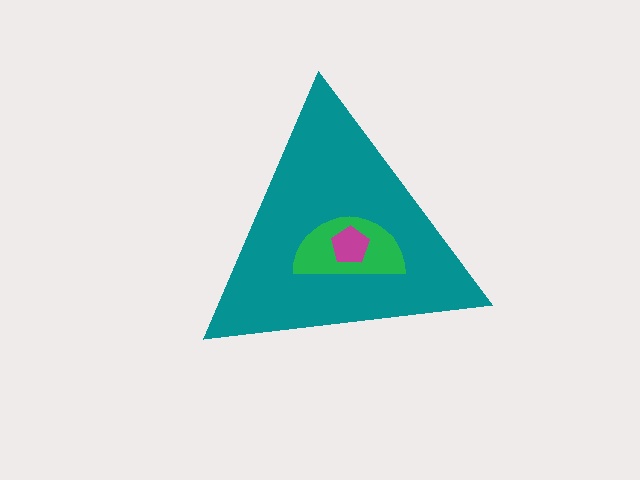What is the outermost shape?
The teal triangle.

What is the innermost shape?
The magenta pentagon.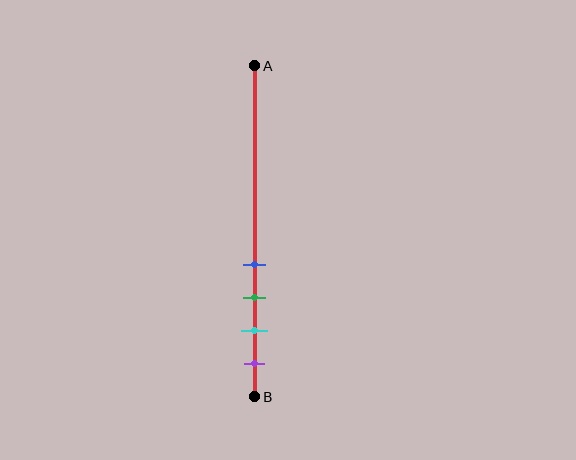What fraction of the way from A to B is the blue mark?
The blue mark is approximately 60% (0.6) of the way from A to B.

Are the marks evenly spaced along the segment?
Yes, the marks are approximately evenly spaced.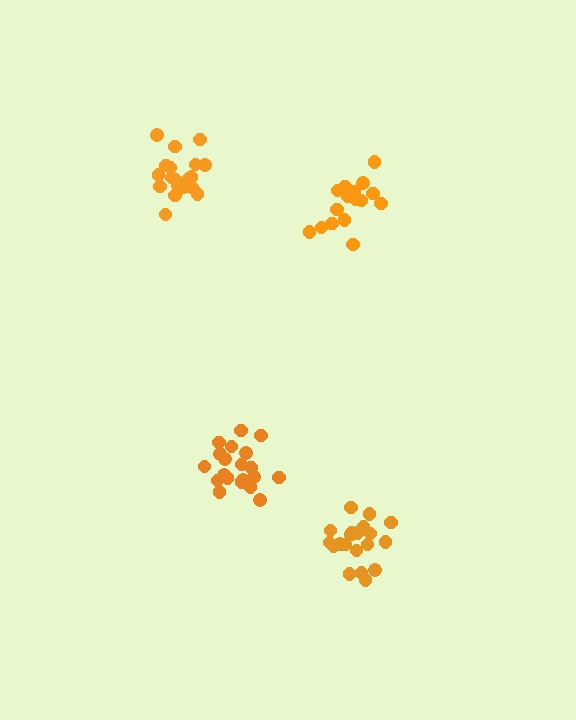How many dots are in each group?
Group 1: 20 dots, Group 2: 16 dots, Group 3: 21 dots, Group 4: 21 dots (78 total).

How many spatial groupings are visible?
There are 4 spatial groupings.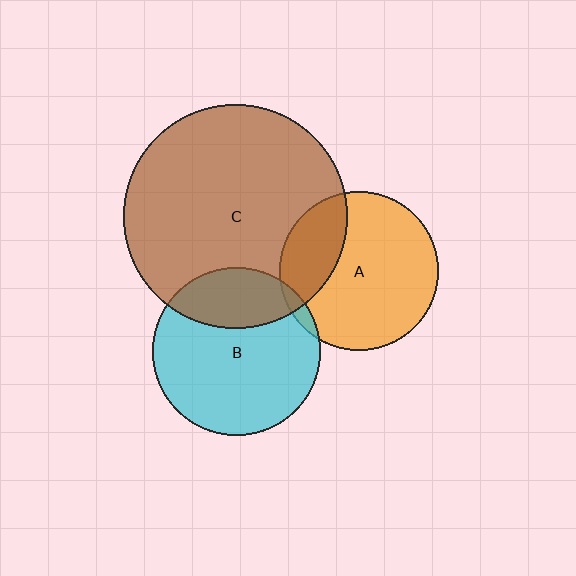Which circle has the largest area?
Circle C (brown).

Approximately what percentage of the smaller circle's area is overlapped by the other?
Approximately 25%.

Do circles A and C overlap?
Yes.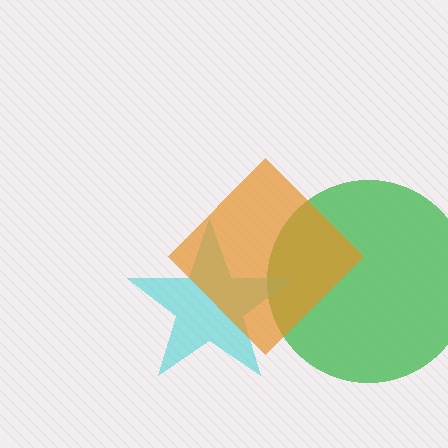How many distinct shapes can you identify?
There are 3 distinct shapes: a green circle, a cyan star, an orange diamond.